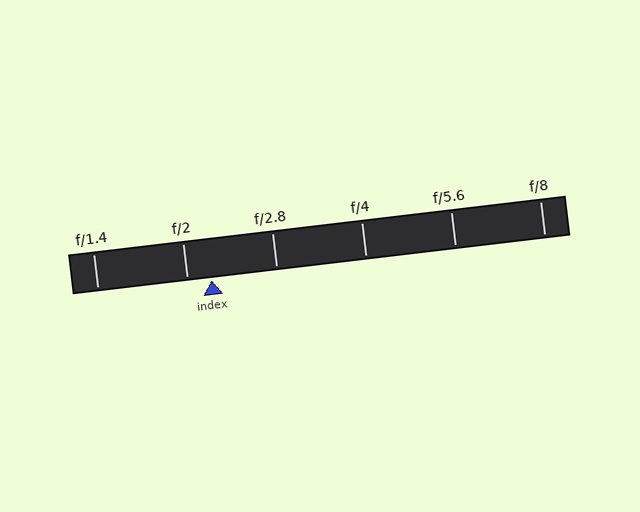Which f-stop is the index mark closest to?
The index mark is closest to f/2.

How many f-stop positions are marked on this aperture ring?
There are 6 f-stop positions marked.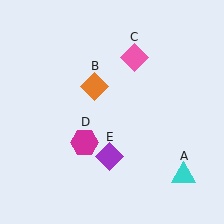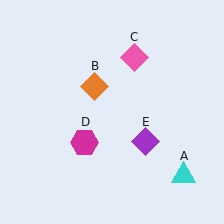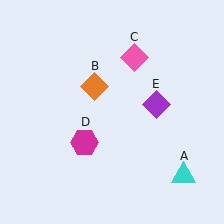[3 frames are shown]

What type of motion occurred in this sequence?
The purple diamond (object E) rotated counterclockwise around the center of the scene.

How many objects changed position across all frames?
1 object changed position: purple diamond (object E).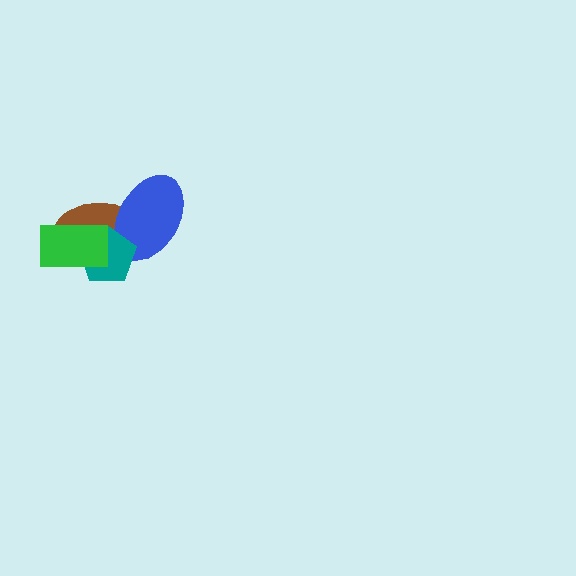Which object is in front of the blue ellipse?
The teal pentagon is in front of the blue ellipse.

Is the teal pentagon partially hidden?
Yes, it is partially covered by another shape.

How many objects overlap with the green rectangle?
2 objects overlap with the green rectangle.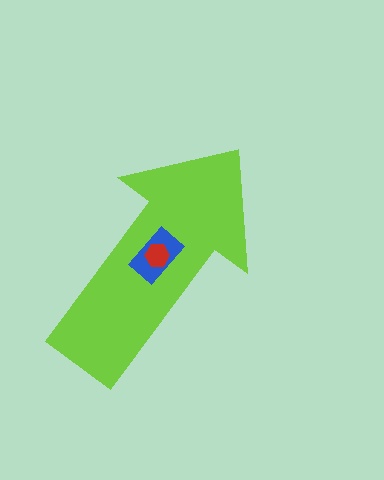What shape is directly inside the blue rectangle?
The red hexagon.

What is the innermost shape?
The red hexagon.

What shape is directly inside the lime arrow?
The blue rectangle.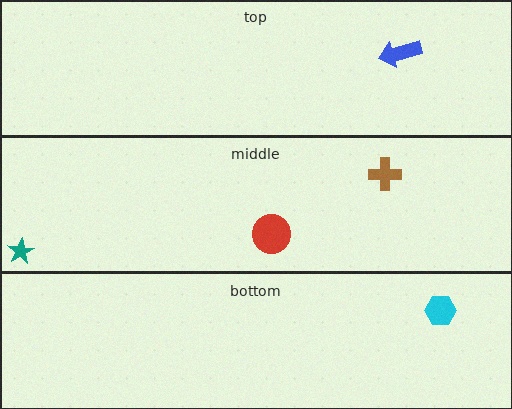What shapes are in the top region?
The blue arrow.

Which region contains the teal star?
The middle region.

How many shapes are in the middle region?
3.